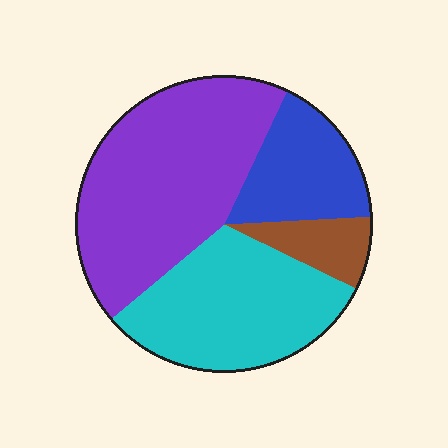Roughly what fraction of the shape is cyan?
Cyan takes up about one third (1/3) of the shape.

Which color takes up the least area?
Brown, at roughly 10%.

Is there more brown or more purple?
Purple.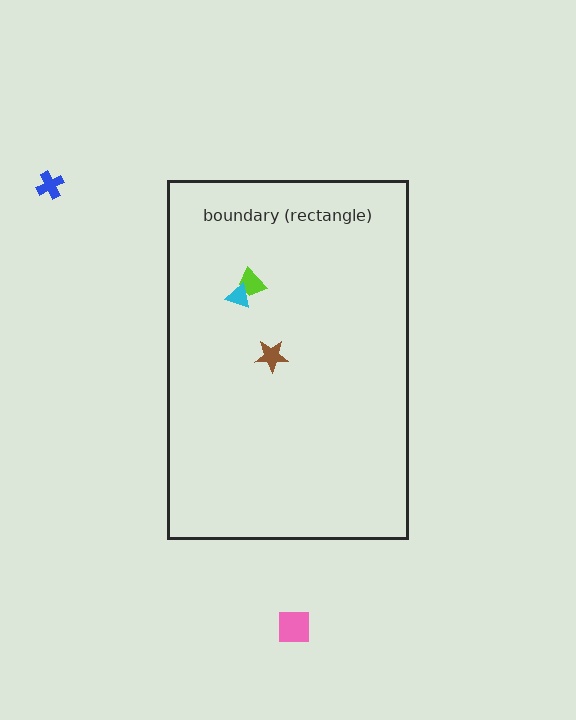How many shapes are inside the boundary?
3 inside, 2 outside.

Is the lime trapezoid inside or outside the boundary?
Inside.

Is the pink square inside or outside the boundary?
Outside.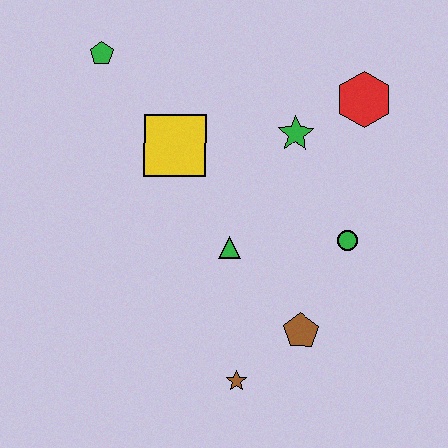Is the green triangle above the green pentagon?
No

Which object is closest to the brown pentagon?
The brown star is closest to the brown pentagon.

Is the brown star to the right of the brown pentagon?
No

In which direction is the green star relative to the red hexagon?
The green star is to the left of the red hexagon.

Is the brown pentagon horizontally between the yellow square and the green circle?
Yes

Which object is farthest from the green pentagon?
The brown star is farthest from the green pentagon.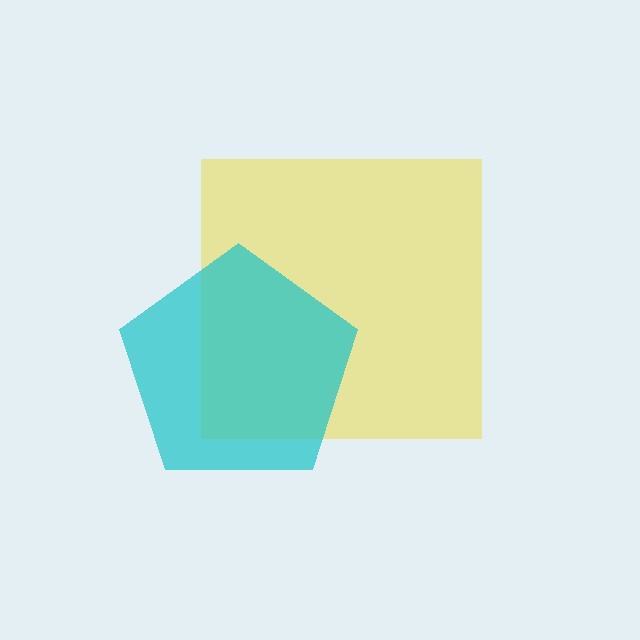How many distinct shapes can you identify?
There are 2 distinct shapes: a yellow square, a cyan pentagon.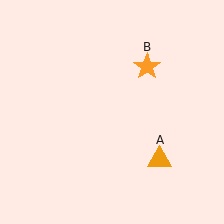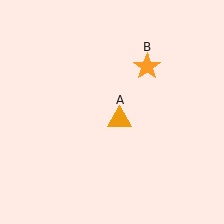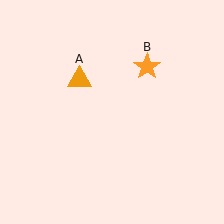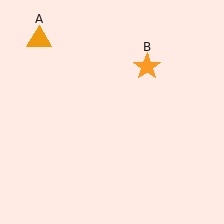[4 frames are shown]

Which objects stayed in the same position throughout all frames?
Orange star (object B) remained stationary.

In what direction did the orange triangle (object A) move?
The orange triangle (object A) moved up and to the left.